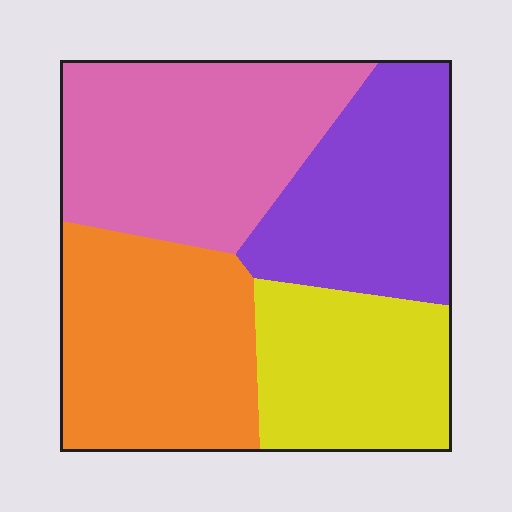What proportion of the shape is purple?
Purple takes up about one quarter (1/4) of the shape.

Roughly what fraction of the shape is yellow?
Yellow takes up about one fifth (1/5) of the shape.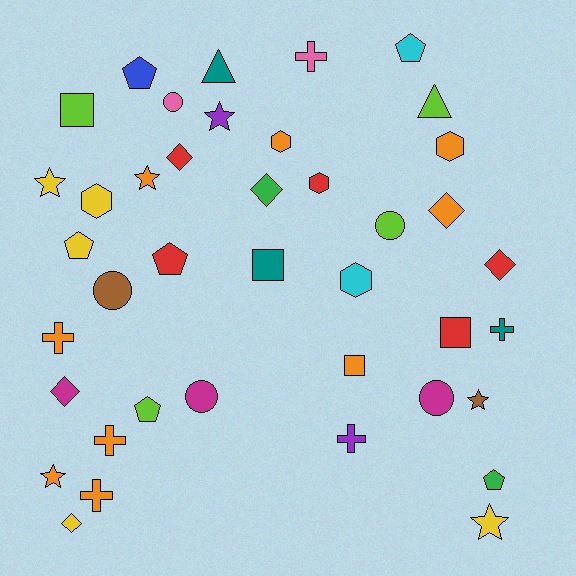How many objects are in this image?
There are 40 objects.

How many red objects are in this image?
There are 5 red objects.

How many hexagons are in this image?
There are 5 hexagons.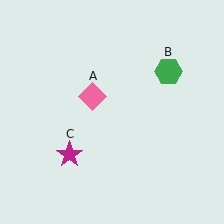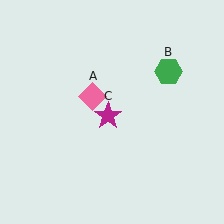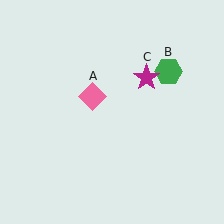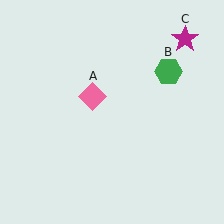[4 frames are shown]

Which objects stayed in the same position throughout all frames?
Pink diamond (object A) and green hexagon (object B) remained stationary.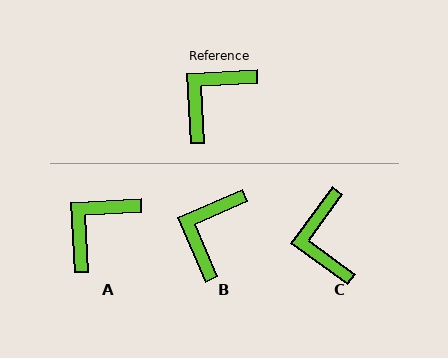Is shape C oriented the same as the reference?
No, it is off by about 51 degrees.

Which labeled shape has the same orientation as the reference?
A.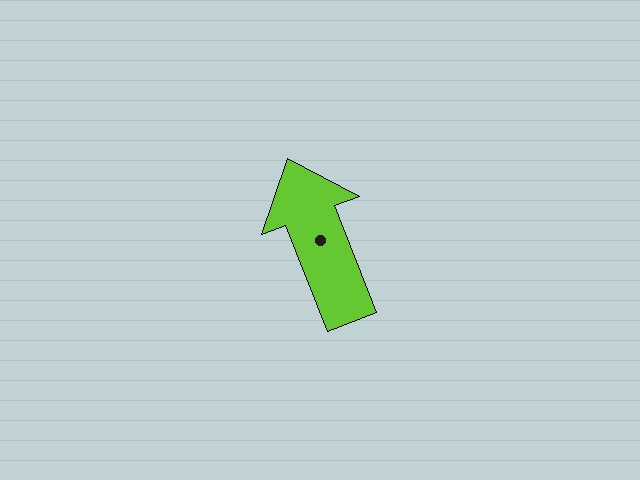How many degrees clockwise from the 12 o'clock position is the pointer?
Approximately 338 degrees.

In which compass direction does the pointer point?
North.